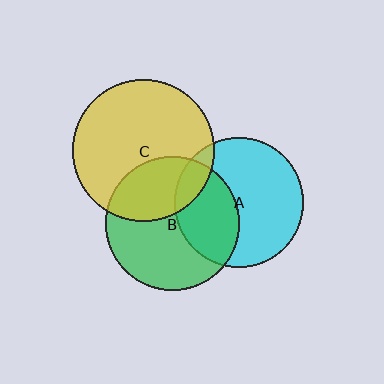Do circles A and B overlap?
Yes.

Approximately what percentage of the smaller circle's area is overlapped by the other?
Approximately 35%.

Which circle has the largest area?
Circle C (yellow).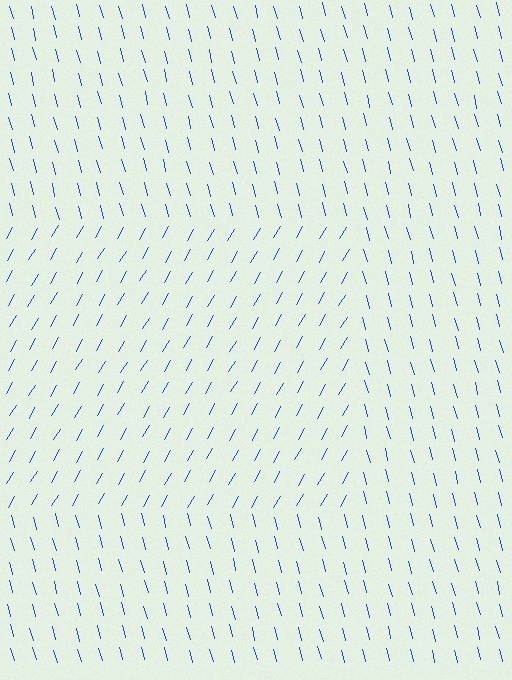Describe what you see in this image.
The image is filled with small blue line segments. A rectangle region in the image has lines oriented differently from the surrounding lines, creating a visible texture boundary.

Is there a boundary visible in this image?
Yes, there is a texture boundary formed by a change in line orientation.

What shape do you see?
I see a rectangle.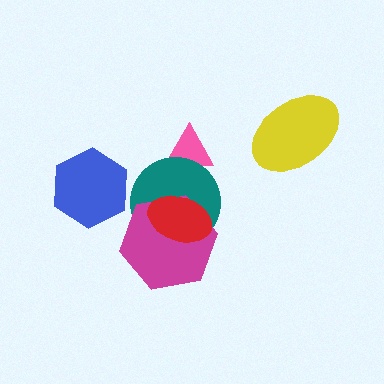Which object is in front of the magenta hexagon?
The red ellipse is in front of the magenta hexagon.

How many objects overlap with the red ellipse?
2 objects overlap with the red ellipse.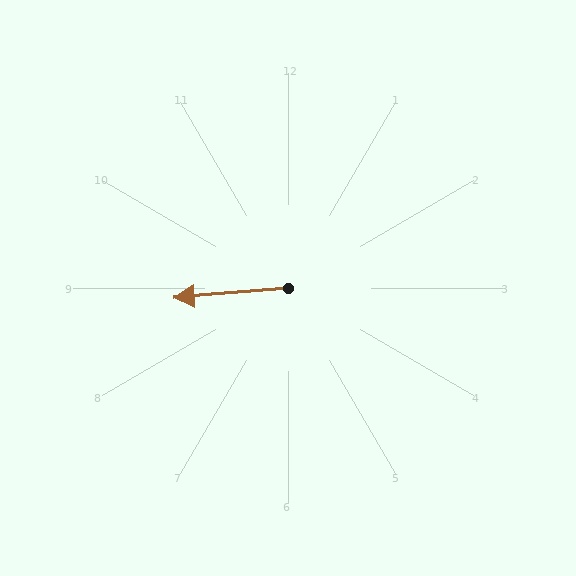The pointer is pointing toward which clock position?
Roughly 9 o'clock.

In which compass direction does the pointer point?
West.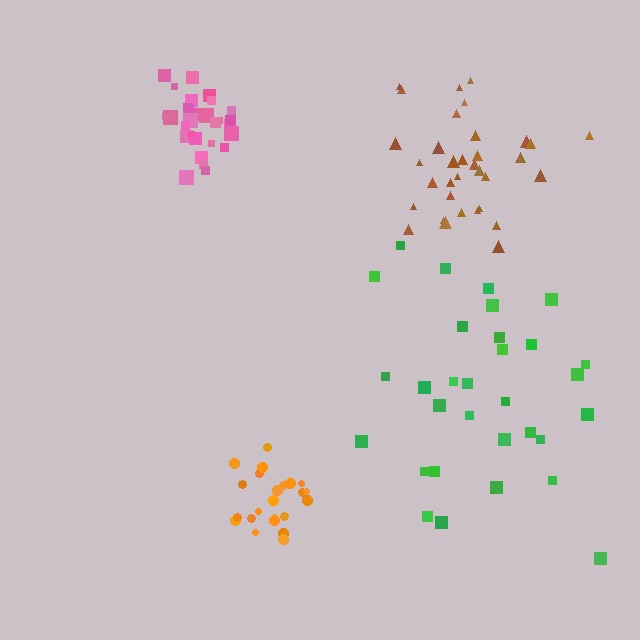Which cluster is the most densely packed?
Pink.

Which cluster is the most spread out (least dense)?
Green.